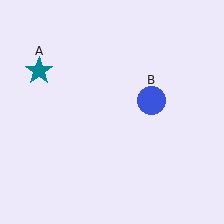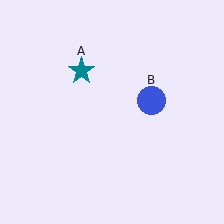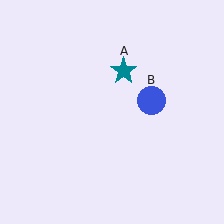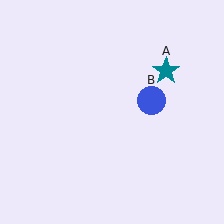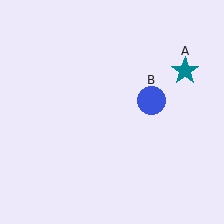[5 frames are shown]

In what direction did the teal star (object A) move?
The teal star (object A) moved right.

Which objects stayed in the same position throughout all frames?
Blue circle (object B) remained stationary.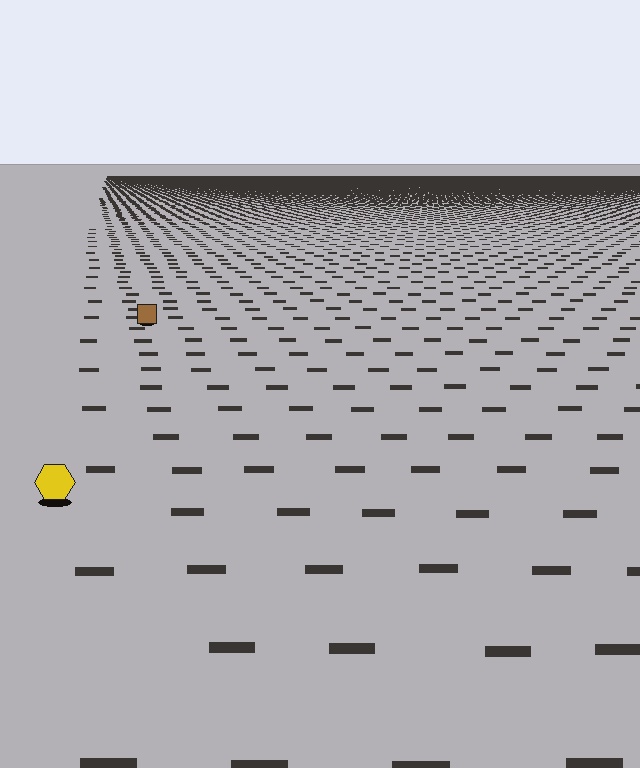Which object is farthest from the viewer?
The brown square is farthest from the viewer. It appears smaller and the ground texture around it is denser.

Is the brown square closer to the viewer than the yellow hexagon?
No. The yellow hexagon is closer — you can tell from the texture gradient: the ground texture is coarser near it.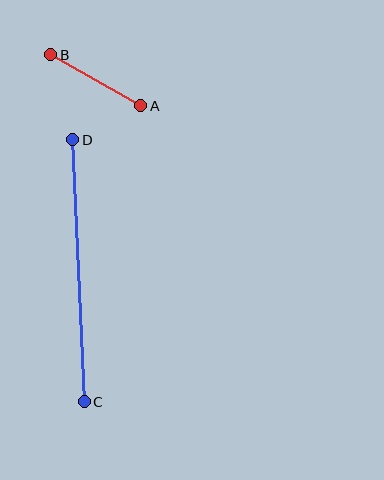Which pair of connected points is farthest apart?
Points C and D are farthest apart.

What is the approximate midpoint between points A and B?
The midpoint is at approximately (96, 80) pixels.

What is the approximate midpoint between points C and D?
The midpoint is at approximately (78, 271) pixels.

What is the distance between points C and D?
The distance is approximately 262 pixels.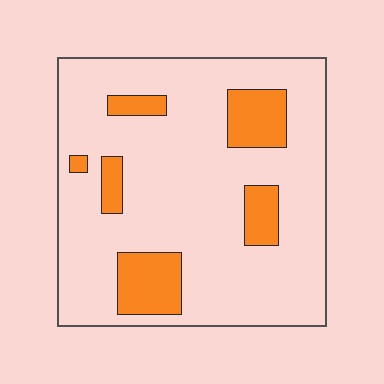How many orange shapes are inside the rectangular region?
6.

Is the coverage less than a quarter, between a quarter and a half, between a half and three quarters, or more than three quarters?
Less than a quarter.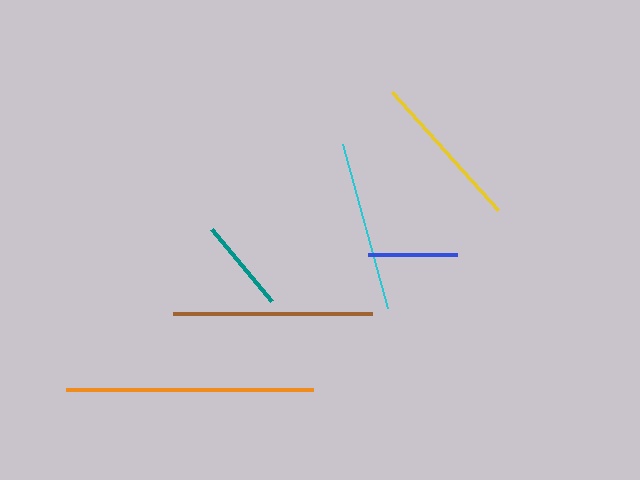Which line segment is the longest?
The orange line is the longest at approximately 246 pixels.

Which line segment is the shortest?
The blue line is the shortest at approximately 89 pixels.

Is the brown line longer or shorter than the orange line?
The orange line is longer than the brown line.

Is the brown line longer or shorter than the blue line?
The brown line is longer than the blue line.